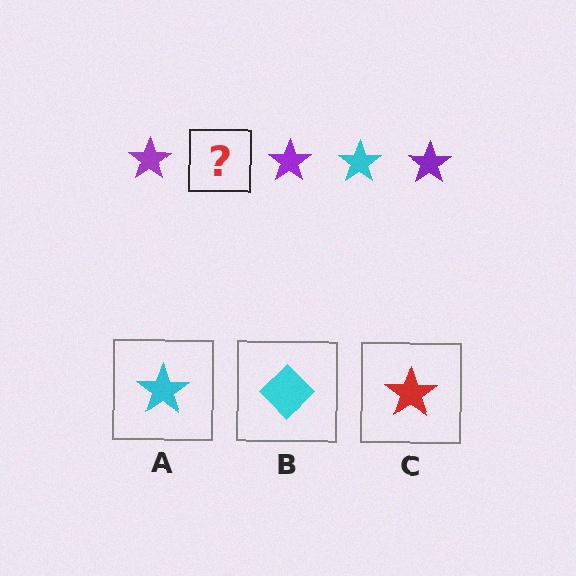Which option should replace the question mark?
Option A.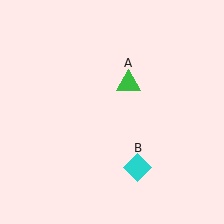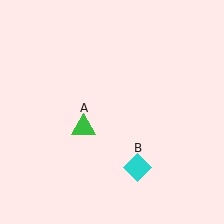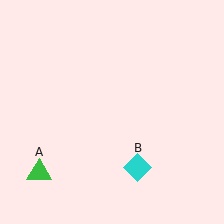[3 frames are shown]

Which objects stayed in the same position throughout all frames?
Cyan diamond (object B) remained stationary.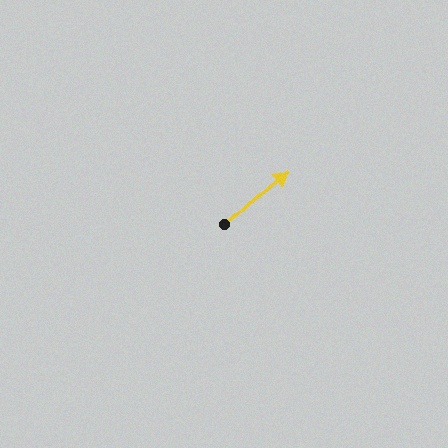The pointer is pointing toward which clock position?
Roughly 2 o'clock.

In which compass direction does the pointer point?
Northeast.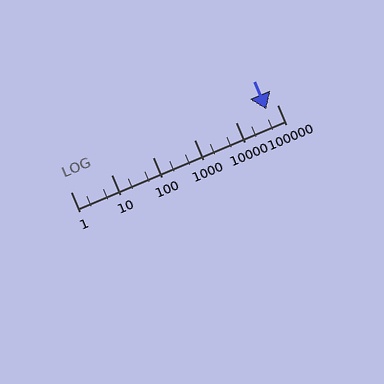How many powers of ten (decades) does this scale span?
The scale spans 5 decades, from 1 to 100000.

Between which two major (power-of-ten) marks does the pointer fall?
The pointer is between 10000 and 100000.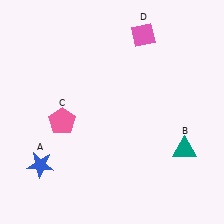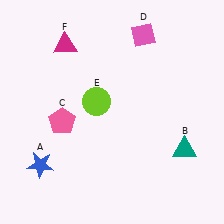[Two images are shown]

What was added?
A lime circle (E), a magenta triangle (F) were added in Image 2.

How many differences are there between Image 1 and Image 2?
There are 2 differences between the two images.